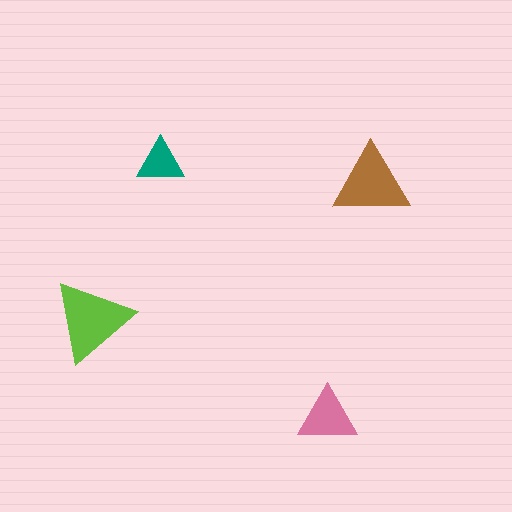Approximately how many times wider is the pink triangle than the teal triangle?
About 1.5 times wider.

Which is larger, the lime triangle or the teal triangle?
The lime one.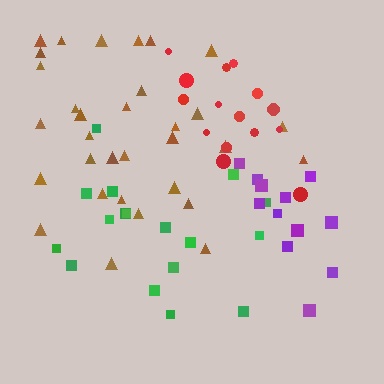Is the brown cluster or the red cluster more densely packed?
Brown.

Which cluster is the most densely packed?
Brown.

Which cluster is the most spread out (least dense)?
Green.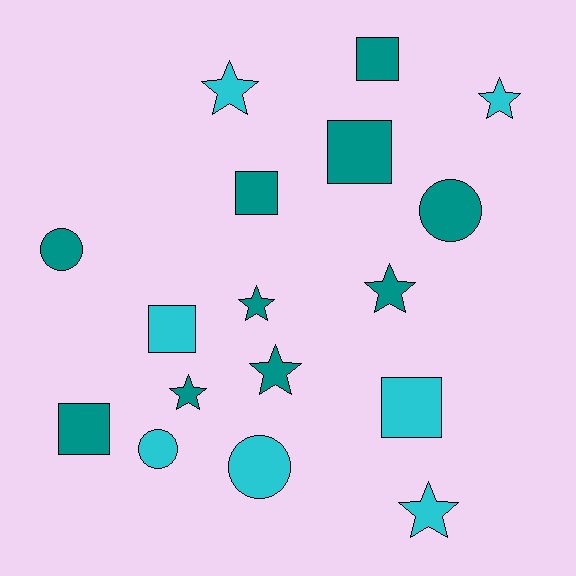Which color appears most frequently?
Teal, with 10 objects.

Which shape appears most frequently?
Star, with 7 objects.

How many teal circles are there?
There are 2 teal circles.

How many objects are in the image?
There are 17 objects.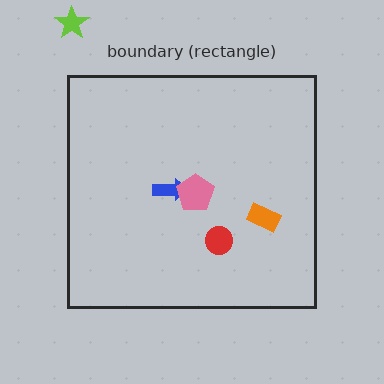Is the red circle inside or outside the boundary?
Inside.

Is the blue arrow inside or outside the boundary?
Inside.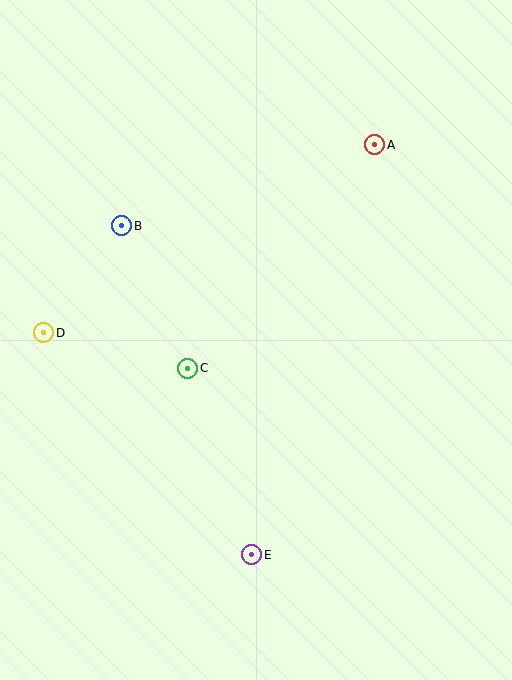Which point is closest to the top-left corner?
Point B is closest to the top-left corner.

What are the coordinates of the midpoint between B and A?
The midpoint between B and A is at (248, 185).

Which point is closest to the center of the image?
Point C at (188, 368) is closest to the center.